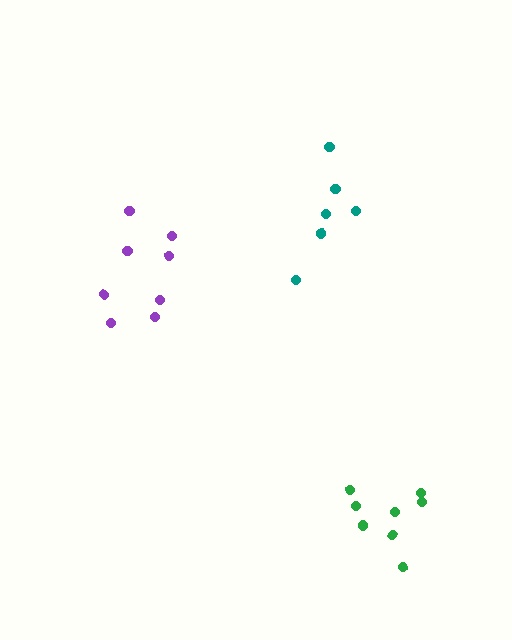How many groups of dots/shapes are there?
There are 3 groups.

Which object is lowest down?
The green cluster is bottommost.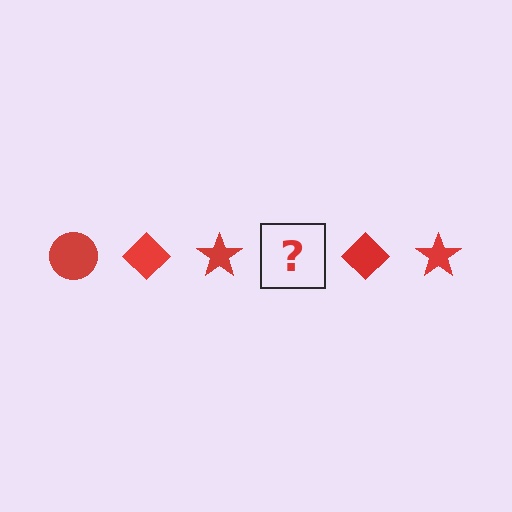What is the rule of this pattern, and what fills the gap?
The rule is that the pattern cycles through circle, diamond, star shapes in red. The gap should be filled with a red circle.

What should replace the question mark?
The question mark should be replaced with a red circle.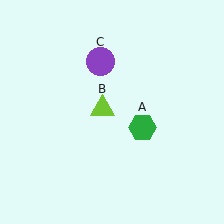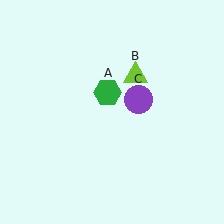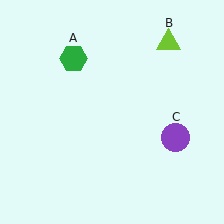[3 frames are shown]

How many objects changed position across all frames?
3 objects changed position: green hexagon (object A), lime triangle (object B), purple circle (object C).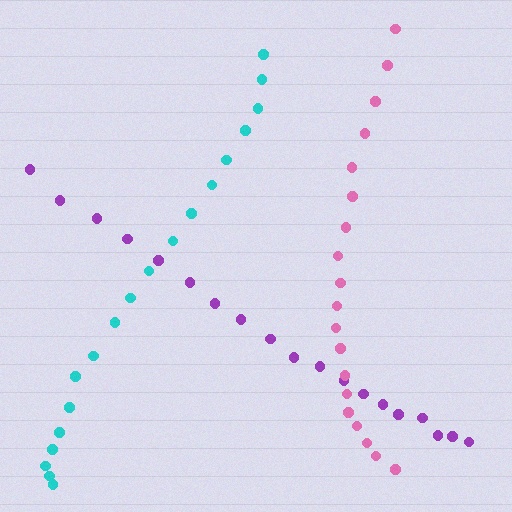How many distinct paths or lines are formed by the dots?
There are 3 distinct paths.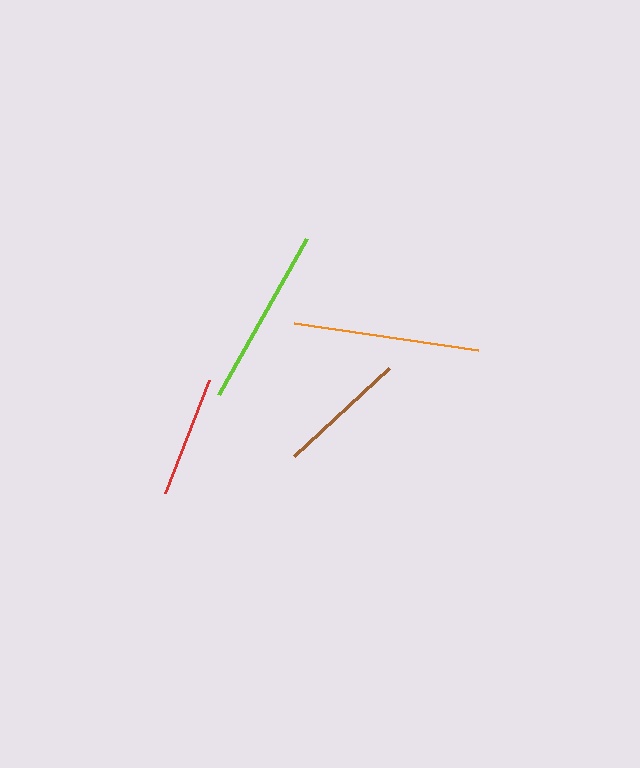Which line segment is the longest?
The orange line is the longest at approximately 186 pixels.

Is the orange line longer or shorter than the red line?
The orange line is longer than the red line.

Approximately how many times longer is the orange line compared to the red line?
The orange line is approximately 1.5 times the length of the red line.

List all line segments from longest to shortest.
From longest to shortest: orange, lime, brown, red.